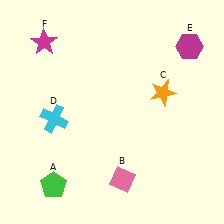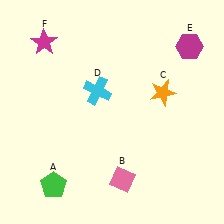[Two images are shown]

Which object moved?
The cyan cross (D) moved right.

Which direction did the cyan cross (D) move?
The cyan cross (D) moved right.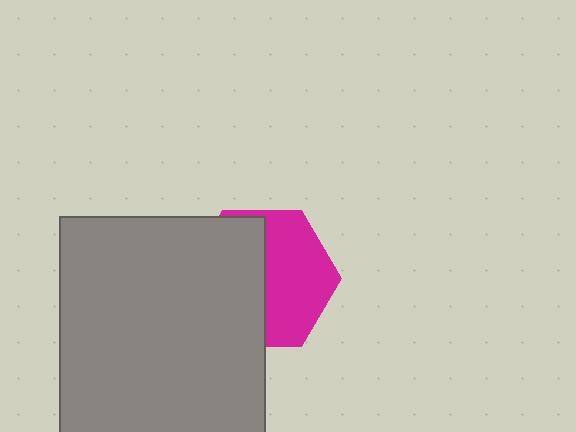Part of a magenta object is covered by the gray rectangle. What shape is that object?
It is a hexagon.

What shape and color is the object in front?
The object in front is a gray rectangle.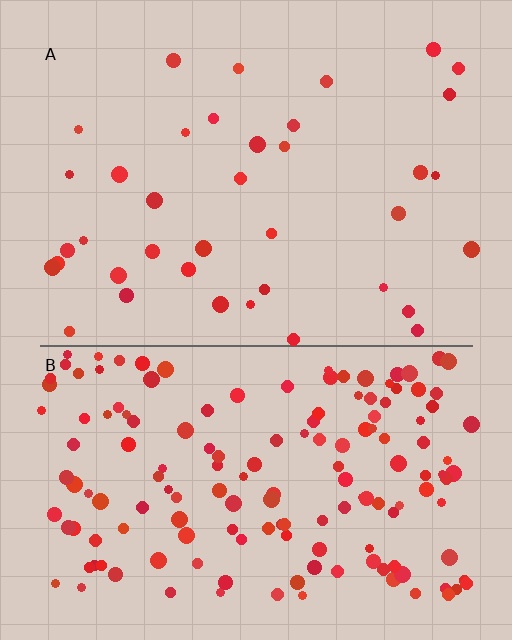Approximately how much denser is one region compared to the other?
Approximately 4.1× — region B over region A.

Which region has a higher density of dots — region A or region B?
B (the bottom).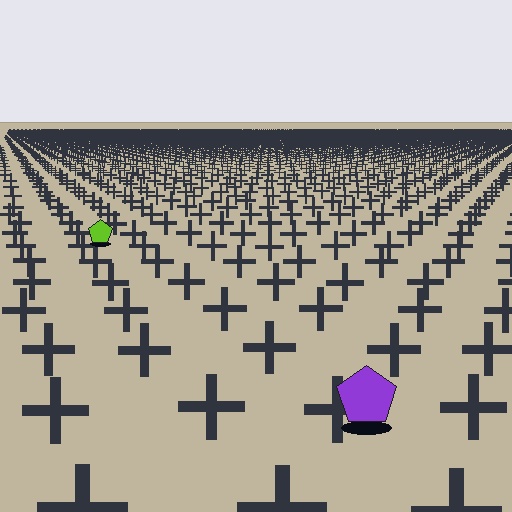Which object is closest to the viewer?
The purple pentagon is closest. The texture marks near it are larger and more spread out.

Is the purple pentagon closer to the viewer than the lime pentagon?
Yes. The purple pentagon is closer — you can tell from the texture gradient: the ground texture is coarser near it.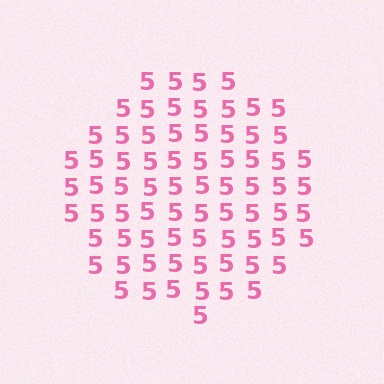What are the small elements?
The small elements are digit 5's.